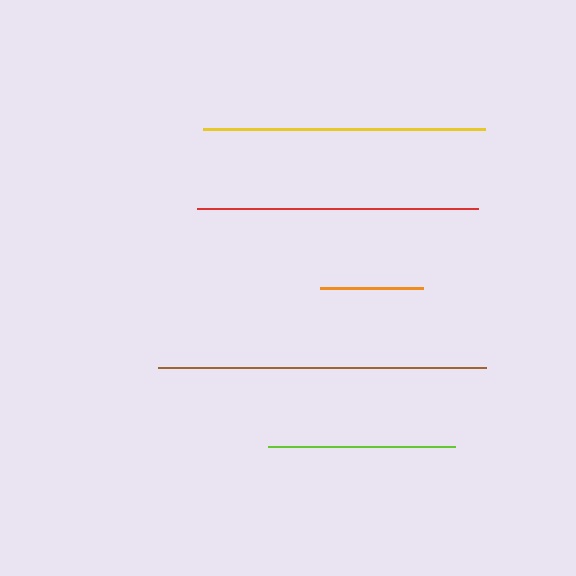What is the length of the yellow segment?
The yellow segment is approximately 282 pixels long.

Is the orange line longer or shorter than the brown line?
The brown line is longer than the orange line.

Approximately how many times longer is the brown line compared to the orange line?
The brown line is approximately 3.2 times the length of the orange line.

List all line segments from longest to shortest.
From longest to shortest: brown, yellow, red, lime, orange.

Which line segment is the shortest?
The orange line is the shortest at approximately 103 pixels.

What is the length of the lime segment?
The lime segment is approximately 188 pixels long.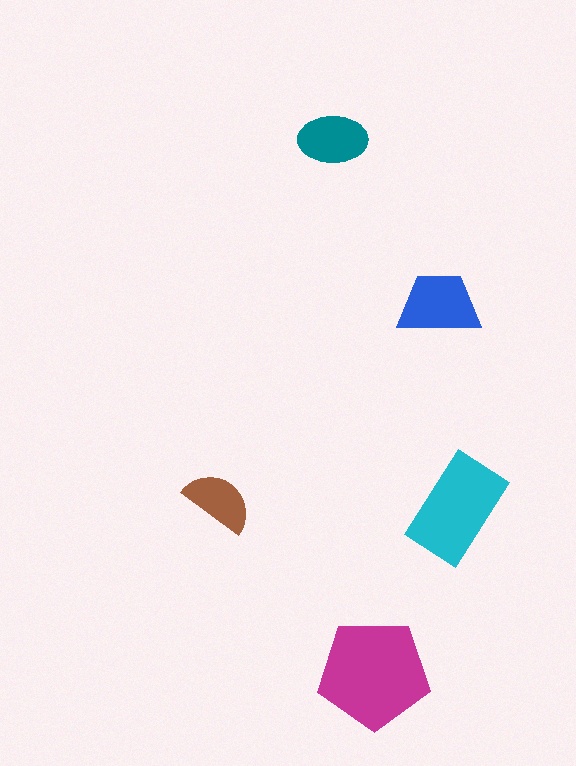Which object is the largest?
The magenta pentagon.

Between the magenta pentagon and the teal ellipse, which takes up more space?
The magenta pentagon.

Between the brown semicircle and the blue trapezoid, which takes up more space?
The blue trapezoid.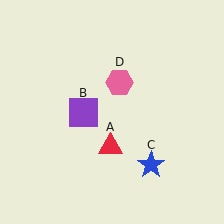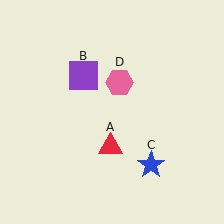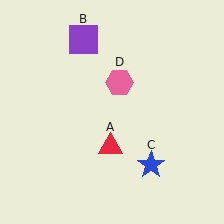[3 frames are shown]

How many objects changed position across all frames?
1 object changed position: purple square (object B).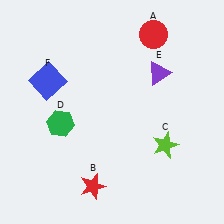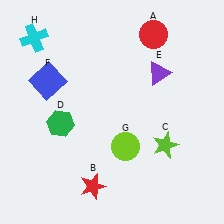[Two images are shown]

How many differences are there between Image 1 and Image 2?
There are 2 differences between the two images.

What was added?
A lime circle (G), a cyan cross (H) were added in Image 2.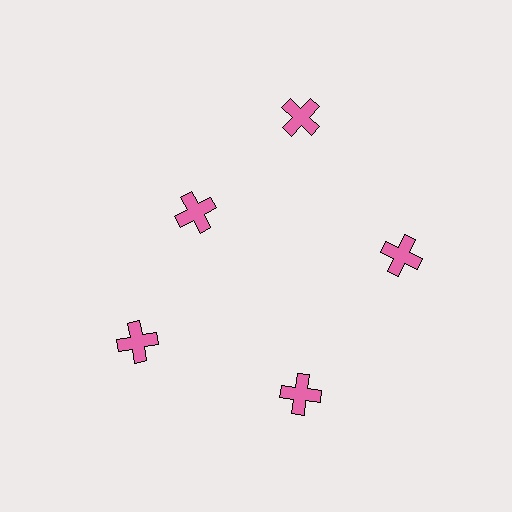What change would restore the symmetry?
The symmetry would be restored by moving it outward, back onto the ring so that all 5 crosses sit at equal angles and equal distance from the center.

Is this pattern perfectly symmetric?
No. The 5 pink crosses are arranged in a ring, but one element near the 10 o'clock position is pulled inward toward the center, breaking the 5-fold rotational symmetry.